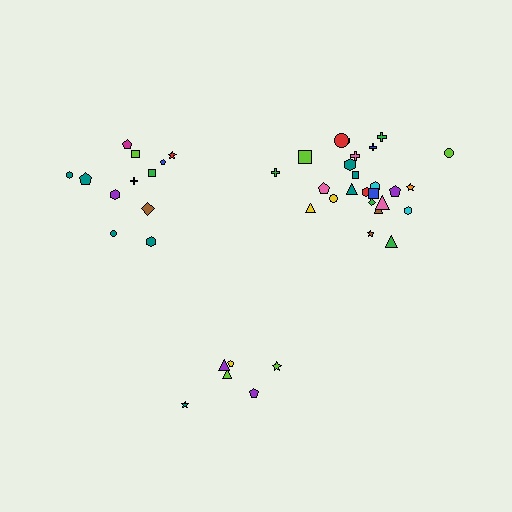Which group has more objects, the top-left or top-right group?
The top-right group.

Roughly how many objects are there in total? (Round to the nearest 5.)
Roughly 45 objects in total.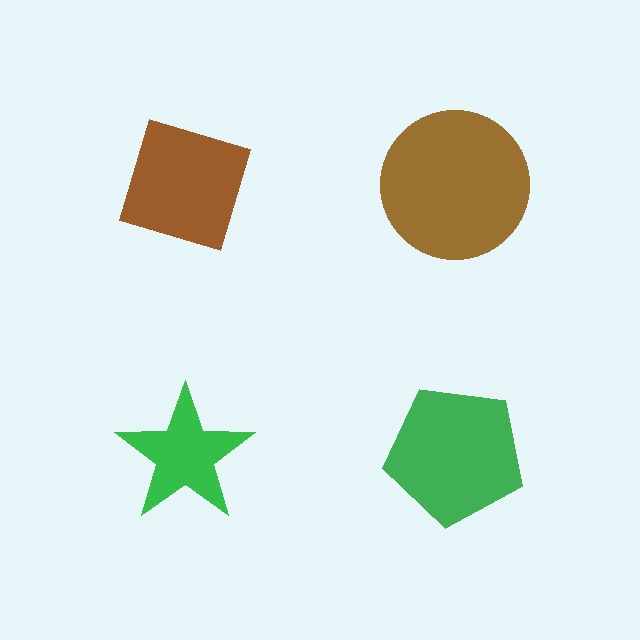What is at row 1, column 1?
A brown diamond.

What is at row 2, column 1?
A green star.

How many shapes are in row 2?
2 shapes.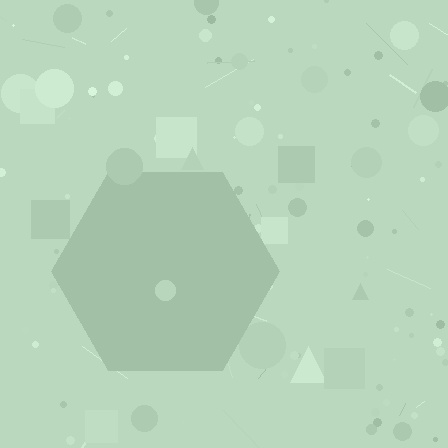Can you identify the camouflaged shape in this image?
The camouflaged shape is a hexagon.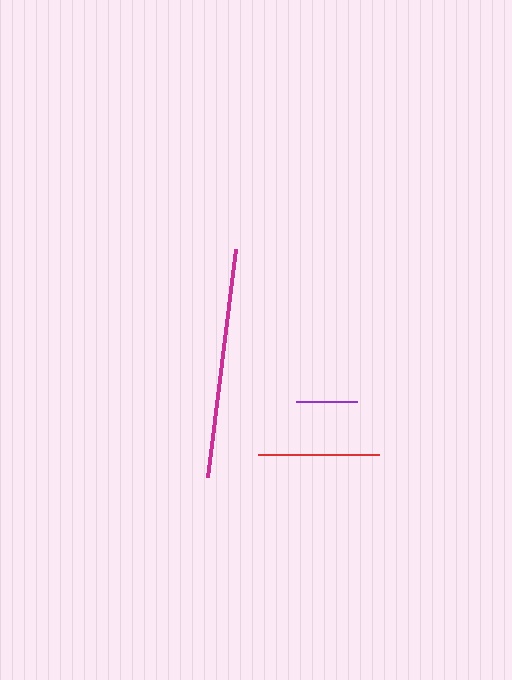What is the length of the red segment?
The red segment is approximately 120 pixels long.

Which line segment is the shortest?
The purple line is the shortest at approximately 62 pixels.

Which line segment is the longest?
The magenta line is the longest at approximately 230 pixels.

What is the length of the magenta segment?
The magenta segment is approximately 230 pixels long.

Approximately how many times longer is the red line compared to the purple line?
The red line is approximately 1.9 times the length of the purple line.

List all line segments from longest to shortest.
From longest to shortest: magenta, red, purple.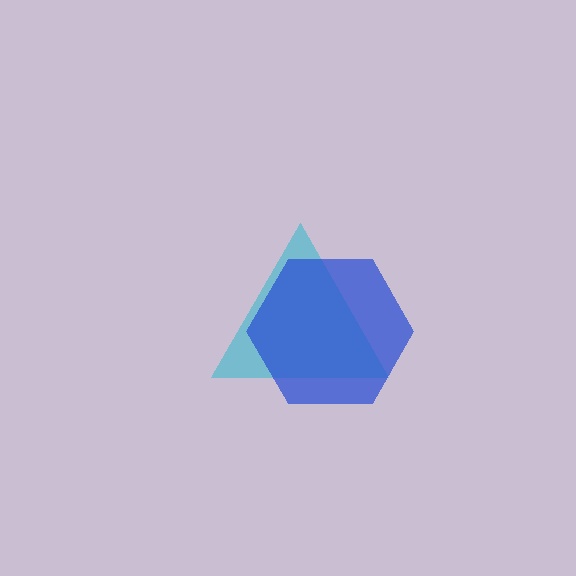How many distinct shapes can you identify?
There are 2 distinct shapes: a cyan triangle, a blue hexagon.